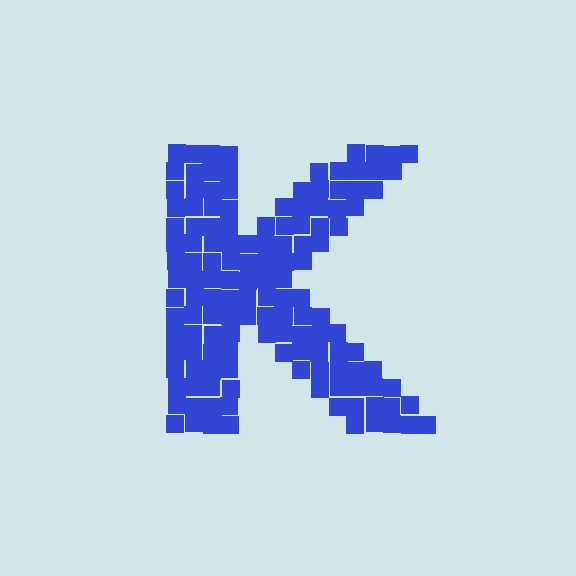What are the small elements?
The small elements are squares.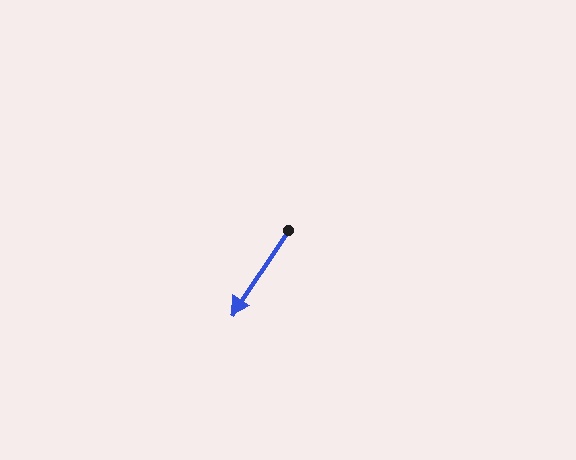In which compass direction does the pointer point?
Southwest.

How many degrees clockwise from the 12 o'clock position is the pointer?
Approximately 214 degrees.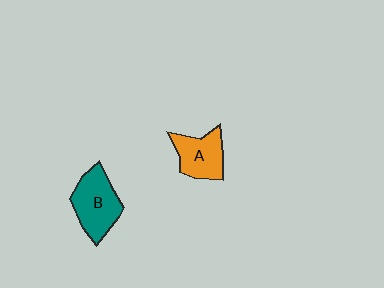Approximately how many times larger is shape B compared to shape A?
Approximately 1.3 times.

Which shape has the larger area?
Shape B (teal).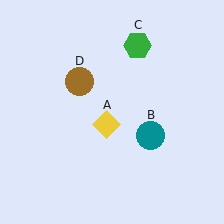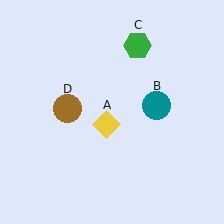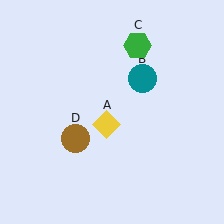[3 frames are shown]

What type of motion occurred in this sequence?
The teal circle (object B), brown circle (object D) rotated counterclockwise around the center of the scene.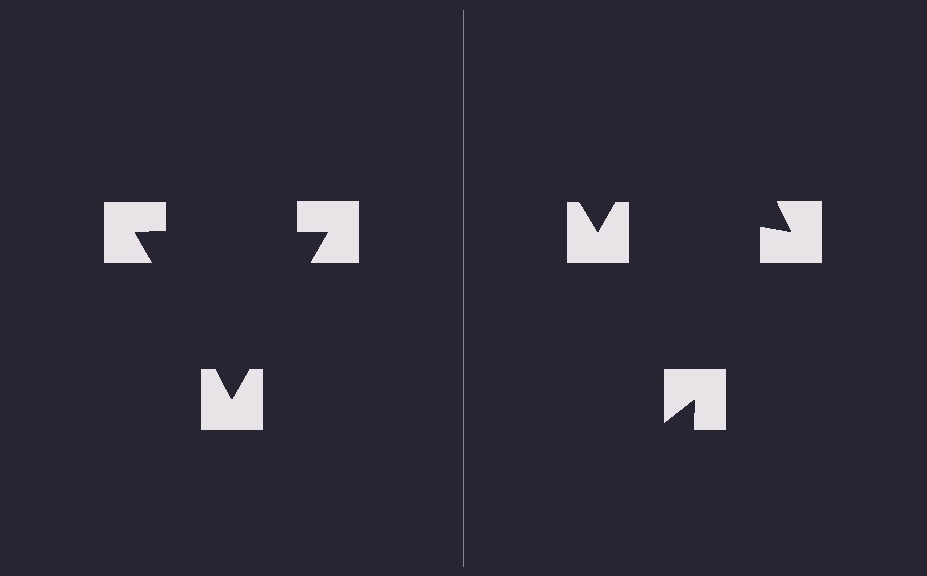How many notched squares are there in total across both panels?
6 — 3 on each side.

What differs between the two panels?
The notched squares are positioned identically on both sides; only the wedge orientations differ. On the left they align to a triangle; on the right they are misaligned.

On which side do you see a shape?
An illusory triangle appears on the left side. On the right side the wedge cuts are rotated, so no coherent shape forms.